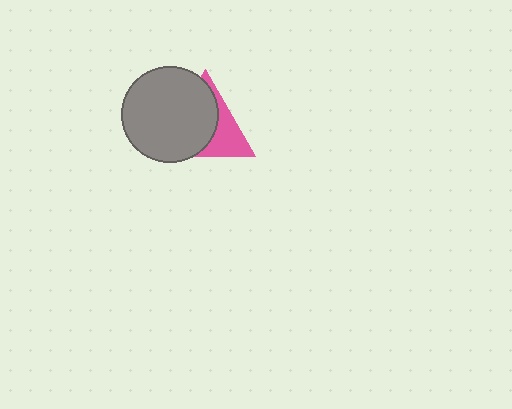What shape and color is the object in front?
The object in front is a gray circle.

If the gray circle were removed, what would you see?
You would see the complete pink triangle.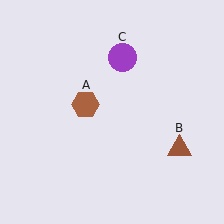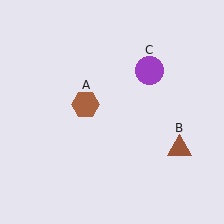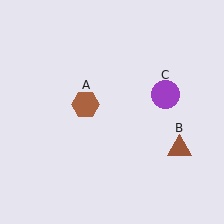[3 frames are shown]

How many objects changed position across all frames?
1 object changed position: purple circle (object C).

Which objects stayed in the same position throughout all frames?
Brown hexagon (object A) and brown triangle (object B) remained stationary.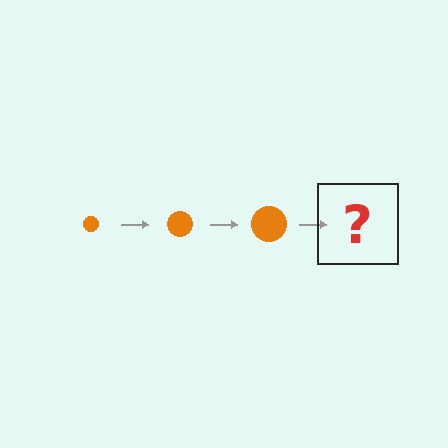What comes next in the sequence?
The next element should be an orange circle, larger than the previous one.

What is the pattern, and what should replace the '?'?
The pattern is that the circle gets progressively larger each step. The '?' should be an orange circle, larger than the previous one.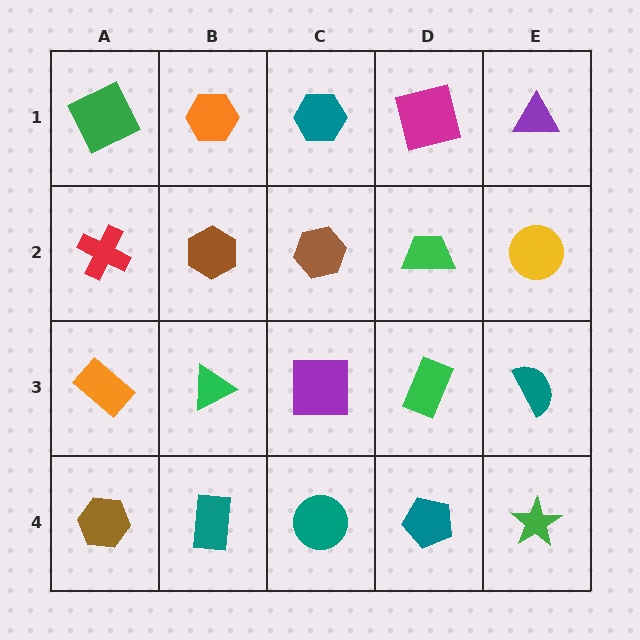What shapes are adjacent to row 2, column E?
A purple triangle (row 1, column E), a teal semicircle (row 3, column E), a green trapezoid (row 2, column D).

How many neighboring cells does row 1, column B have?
3.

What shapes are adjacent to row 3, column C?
A brown hexagon (row 2, column C), a teal circle (row 4, column C), a green triangle (row 3, column B), a green rectangle (row 3, column D).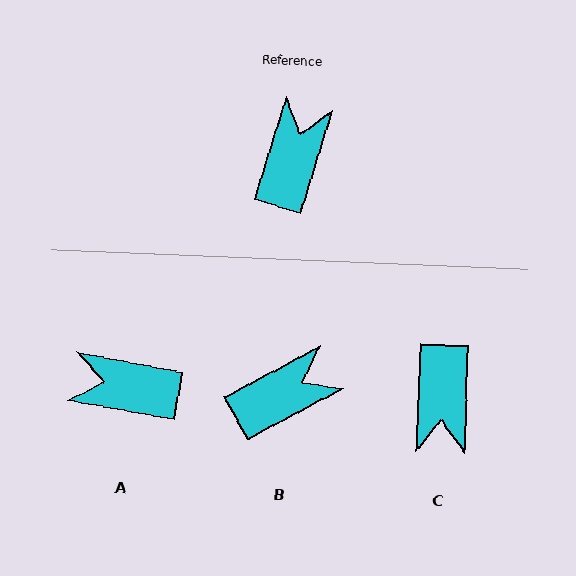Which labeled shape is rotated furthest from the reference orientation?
C, about 165 degrees away.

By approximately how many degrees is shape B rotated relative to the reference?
Approximately 45 degrees clockwise.